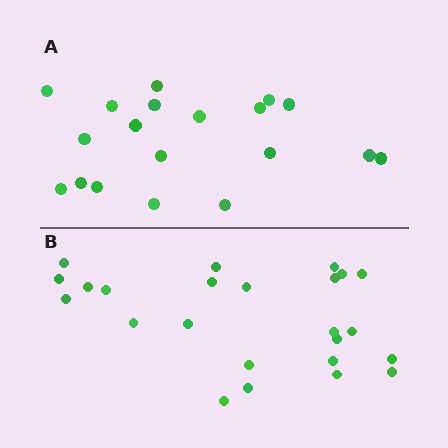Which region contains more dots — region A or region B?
Region B (the bottom region) has more dots.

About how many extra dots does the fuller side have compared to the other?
Region B has about 5 more dots than region A.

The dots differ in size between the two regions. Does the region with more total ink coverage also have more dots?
No. Region A has more total ink coverage because its dots are larger, but region B actually contains more individual dots. Total area can be misleading — the number of items is what matters here.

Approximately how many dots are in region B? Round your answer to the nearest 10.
About 20 dots. (The exact count is 24, which rounds to 20.)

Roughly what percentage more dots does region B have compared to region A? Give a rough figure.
About 25% more.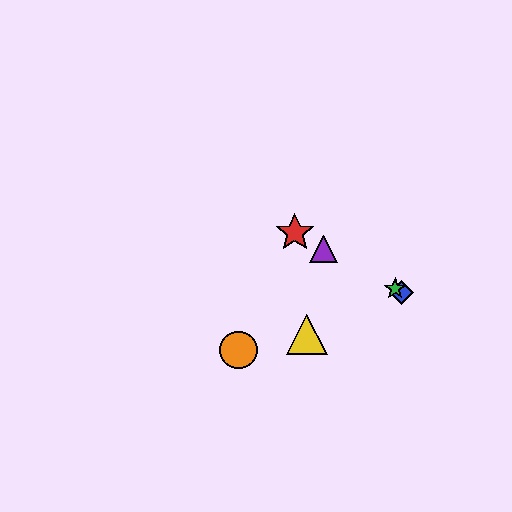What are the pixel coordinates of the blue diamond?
The blue diamond is at (402, 292).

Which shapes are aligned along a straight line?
The red star, the blue diamond, the green star, the purple triangle are aligned along a straight line.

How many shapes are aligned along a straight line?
4 shapes (the red star, the blue diamond, the green star, the purple triangle) are aligned along a straight line.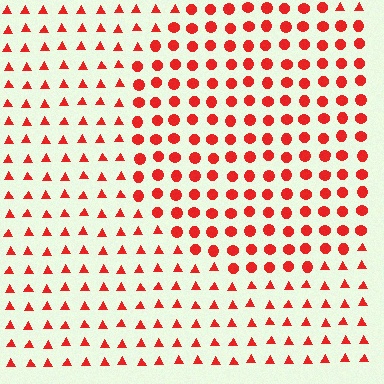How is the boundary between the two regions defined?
The boundary is defined by a change in element shape: circles inside vs. triangles outside. All elements share the same color and spacing.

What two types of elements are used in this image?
The image uses circles inside the circle region and triangles outside it.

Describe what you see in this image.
The image is filled with small red elements arranged in a uniform grid. A circle-shaped region contains circles, while the surrounding area contains triangles. The boundary is defined purely by the change in element shape.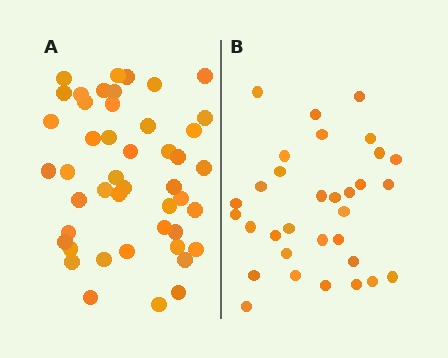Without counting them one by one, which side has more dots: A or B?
Region A (the left region) has more dots.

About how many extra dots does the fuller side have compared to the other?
Region A has approximately 15 more dots than region B.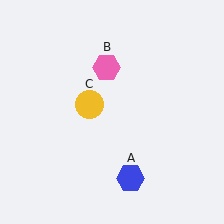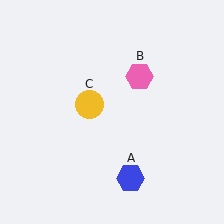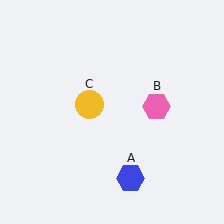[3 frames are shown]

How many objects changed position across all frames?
1 object changed position: pink hexagon (object B).